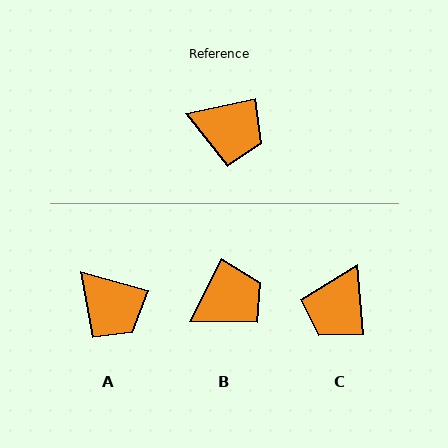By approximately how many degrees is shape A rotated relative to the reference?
Approximately 27 degrees clockwise.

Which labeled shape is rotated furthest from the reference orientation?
C, about 97 degrees away.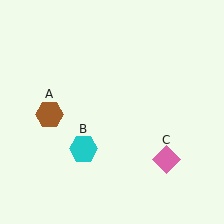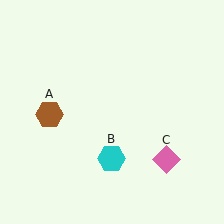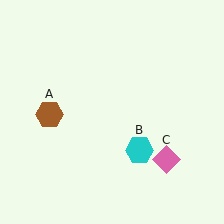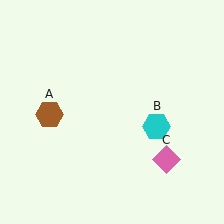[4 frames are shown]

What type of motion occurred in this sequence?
The cyan hexagon (object B) rotated counterclockwise around the center of the scene.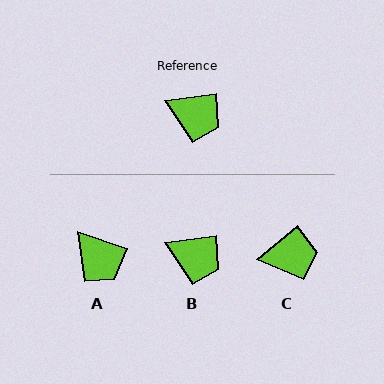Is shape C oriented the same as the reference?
No, it is off by about 32 degrees.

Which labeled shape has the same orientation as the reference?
B.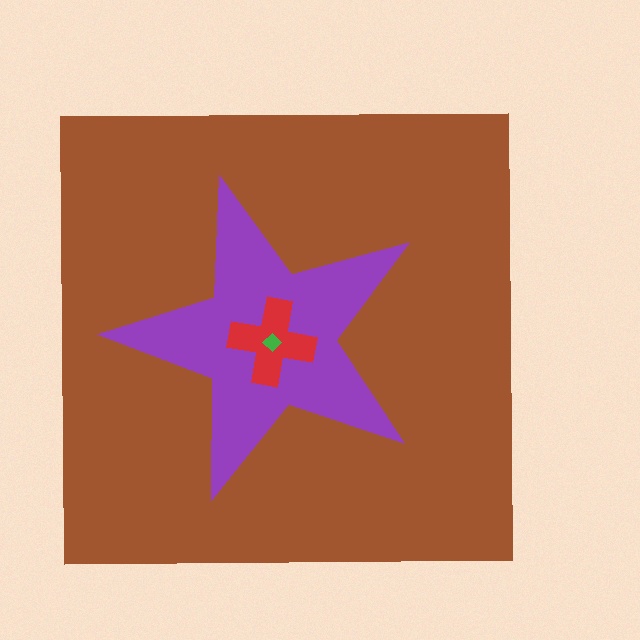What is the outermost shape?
The brown square.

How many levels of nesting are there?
4.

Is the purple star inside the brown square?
Yes.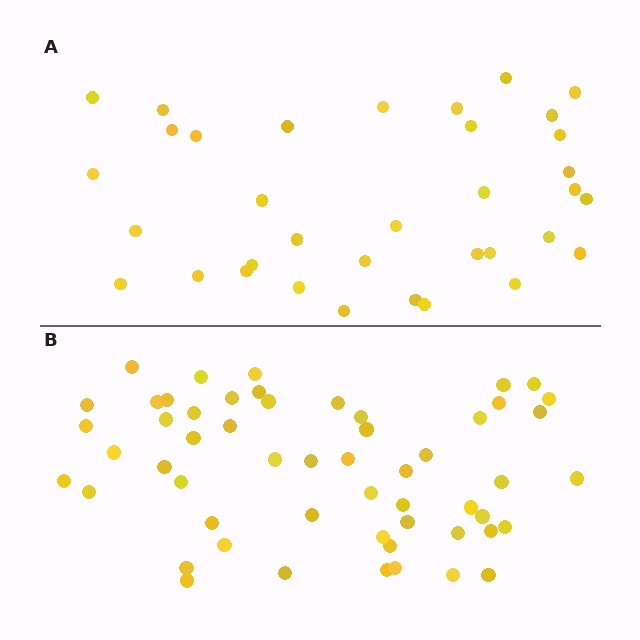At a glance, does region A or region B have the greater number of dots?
Region B (the bottom region) has more dots.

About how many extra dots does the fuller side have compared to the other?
Region B has approximately 20 more dots than region A.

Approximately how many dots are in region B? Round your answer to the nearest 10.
About 60 dots. (The exact count is 55, which rounds to 60.)